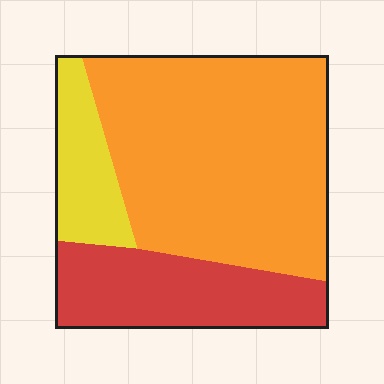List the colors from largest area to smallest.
From largest to smallest: orange, red, yellow.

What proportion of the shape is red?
Red covers about 25% of the shape.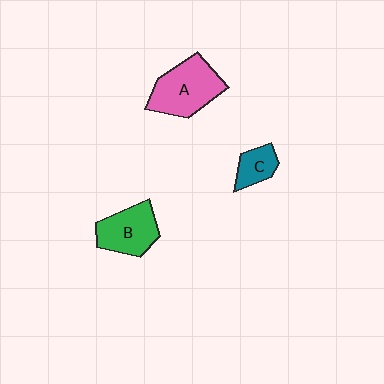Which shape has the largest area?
Shape A (pink).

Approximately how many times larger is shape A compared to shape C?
Approximately 2.3 times.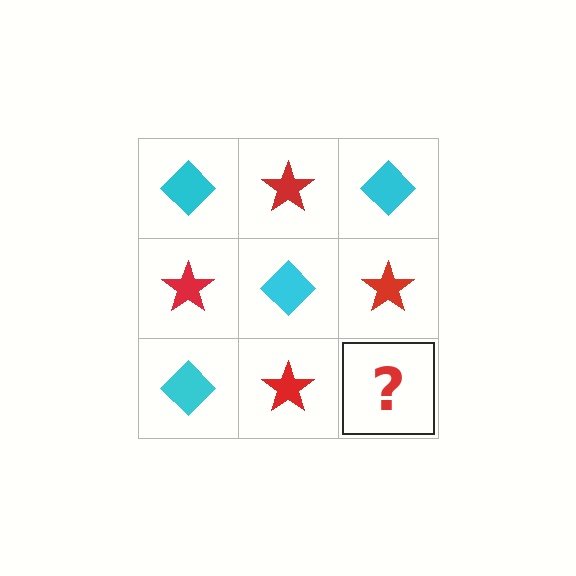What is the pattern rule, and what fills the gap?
The rule is that it alternates cyan diamond and red star in a checkerboard pattern. The gap should be filled with a cyan diamond.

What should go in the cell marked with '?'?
The missing cell should contain a cyan diamond.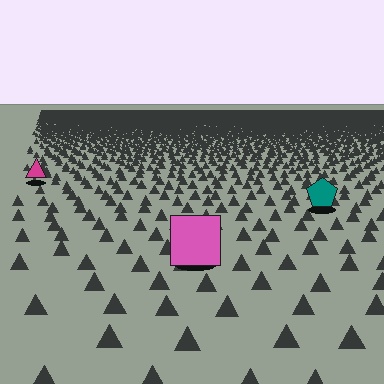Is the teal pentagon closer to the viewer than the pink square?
No. The pink square is closer — you can tell from the texture gradient: the ground texture is coarser near it.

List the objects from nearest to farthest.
From nearest to farthest: the pink square, the teal pentagon, the magenta triangle.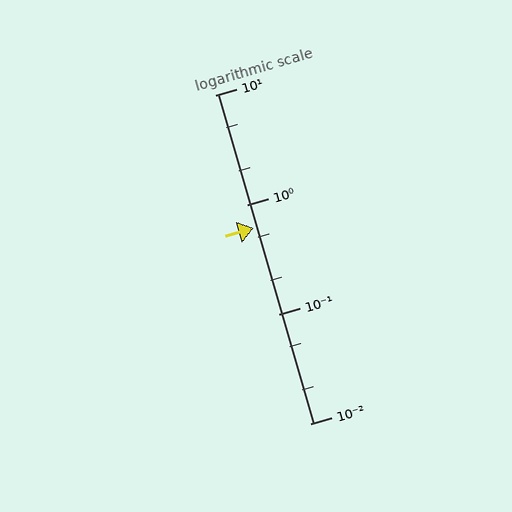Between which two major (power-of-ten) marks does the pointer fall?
The pointer is between 0.1 and 1.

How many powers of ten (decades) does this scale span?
The scale spans 3 decades, from 0.01 to 10.